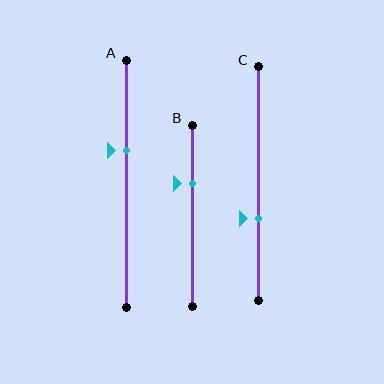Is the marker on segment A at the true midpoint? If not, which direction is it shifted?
No, the marker on segment A is shifted upward by about 13% of the segment length.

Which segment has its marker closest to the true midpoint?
Segment A has its marker closest to the true midpoint.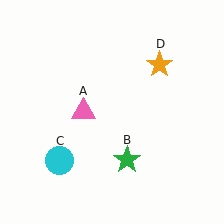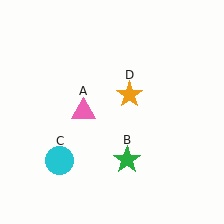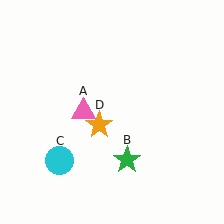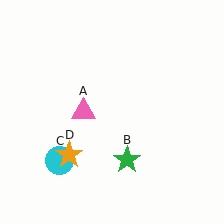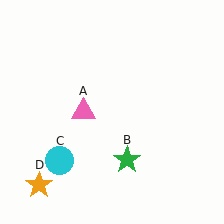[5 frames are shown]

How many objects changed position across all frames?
1 object changed position: orange star (object D).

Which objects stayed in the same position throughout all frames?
Pink triangle (object A) and green star (object B) and cyan circle (object C) remained stationary.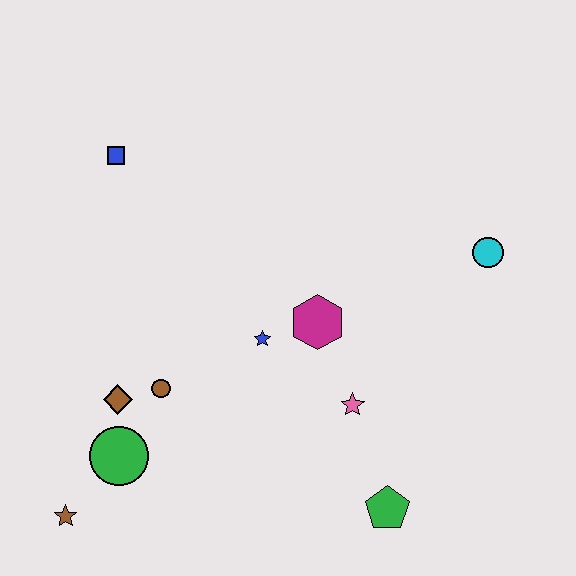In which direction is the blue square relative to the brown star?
The blue square is above the brown star.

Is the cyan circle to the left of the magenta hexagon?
No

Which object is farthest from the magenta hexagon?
The brown star is farthest from the magenta hexagon.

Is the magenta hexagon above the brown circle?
Yes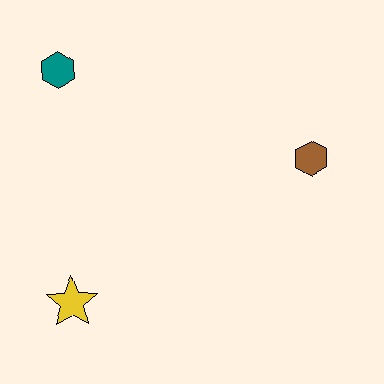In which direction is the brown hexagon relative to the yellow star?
The brown hexagon is to the right of the yellow star.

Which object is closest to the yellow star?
The teal hexagon is closest to the yellow star.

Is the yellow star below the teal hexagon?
Yes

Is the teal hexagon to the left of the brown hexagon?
Yes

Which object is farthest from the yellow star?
The brown hexagon is farthest from the yellow star.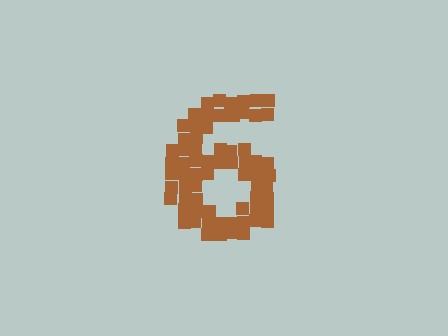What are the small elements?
The small elements are squares.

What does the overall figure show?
The overall figure shows the digit 6.